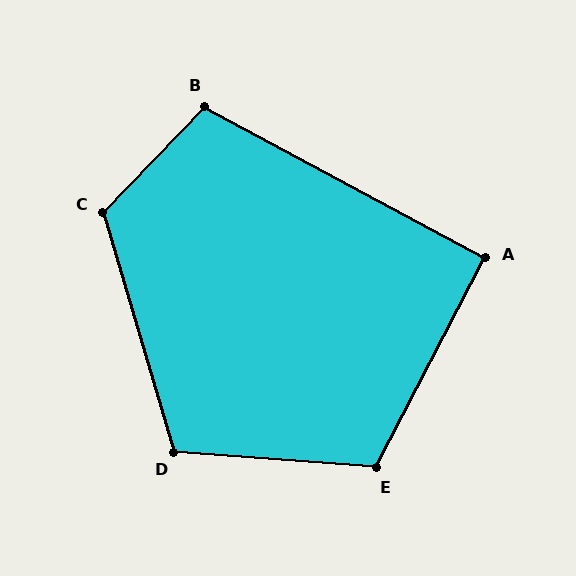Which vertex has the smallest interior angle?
A, at approximately 91 degrees.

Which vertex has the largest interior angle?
C, at approximately 120 degrees.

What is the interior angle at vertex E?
Approximately 113 degrees (obtuse).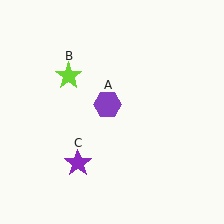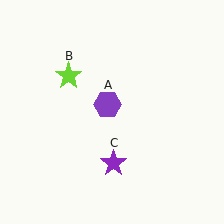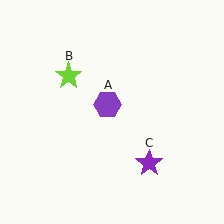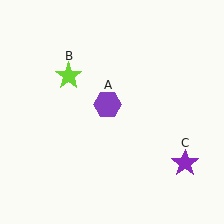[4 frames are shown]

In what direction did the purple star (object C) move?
The purple star (object C) moved right.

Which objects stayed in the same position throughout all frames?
Purple hexagon (object A) and lime star (object B) remained stationary.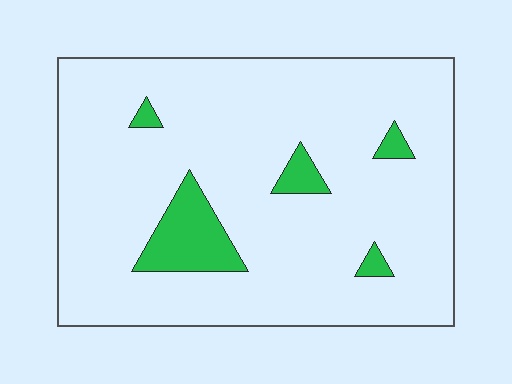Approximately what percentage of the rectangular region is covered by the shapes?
Approximately 10%.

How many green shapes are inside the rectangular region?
5.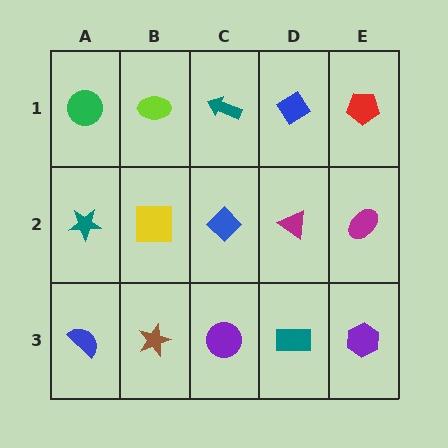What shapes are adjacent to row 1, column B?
A yellow square (row 2, column B), a green circle (row 1, column A), a teal arrow (row 1, column C).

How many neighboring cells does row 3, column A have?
2.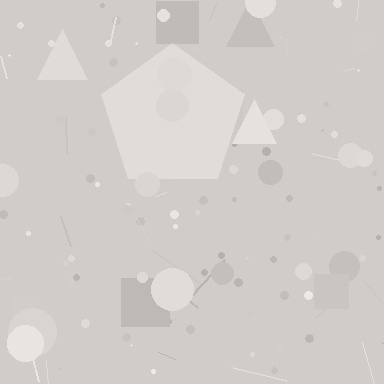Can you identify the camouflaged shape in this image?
The camouflaged shape is a pentagon.